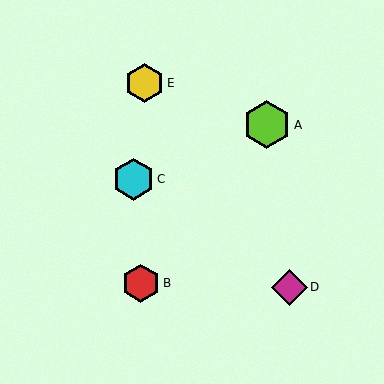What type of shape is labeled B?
Shape B is a red hexagon.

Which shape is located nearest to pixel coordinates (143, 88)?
The yellow hexagon (labeled E) at (144, 83) is nearest to that location.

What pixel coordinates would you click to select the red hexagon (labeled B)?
Click at (141, 283) to select the red hexagon B.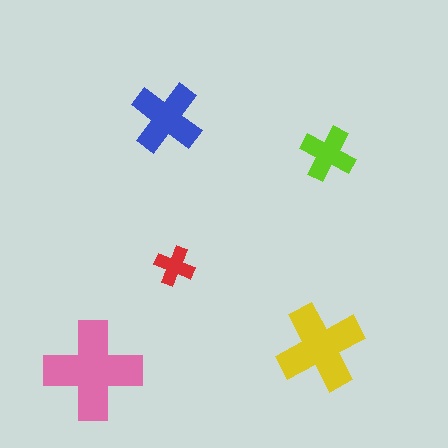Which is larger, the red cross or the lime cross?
The lime one.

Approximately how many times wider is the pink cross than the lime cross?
About 2 times wider.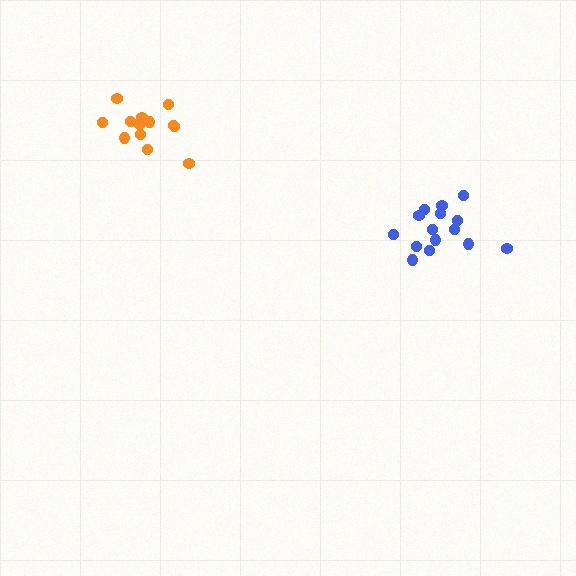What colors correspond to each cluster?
The clusters are colored: blue, orange.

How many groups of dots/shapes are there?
There are 2 groups.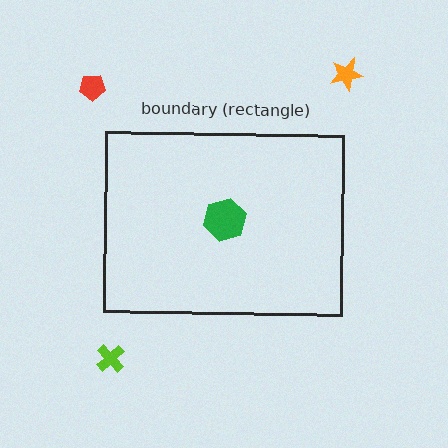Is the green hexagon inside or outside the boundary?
Inside.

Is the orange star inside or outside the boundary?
Outside.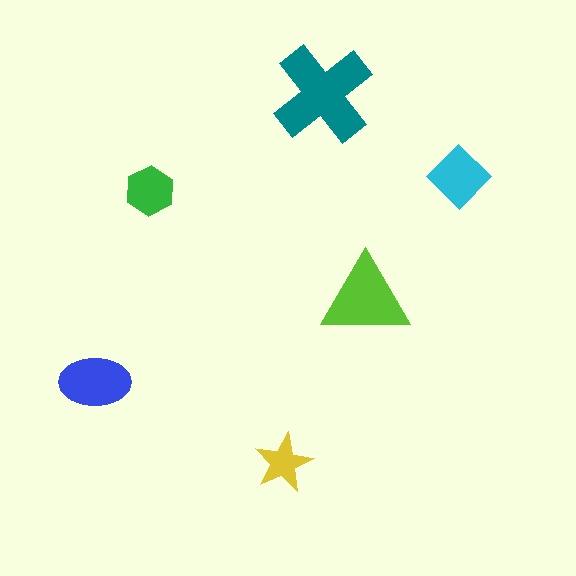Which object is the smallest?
The yellow star.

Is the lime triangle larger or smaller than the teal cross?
Smaller.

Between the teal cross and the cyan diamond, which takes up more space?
The teal cross.